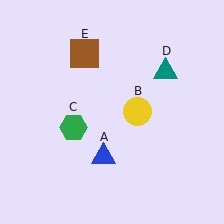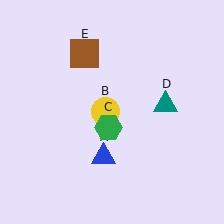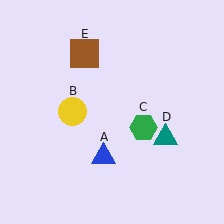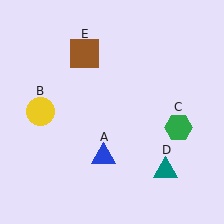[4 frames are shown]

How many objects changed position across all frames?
3 objects changed position: yellow circle (object B), green hexagon (object C), teal triangle (object D).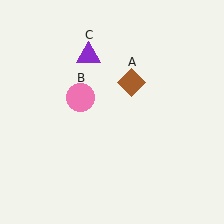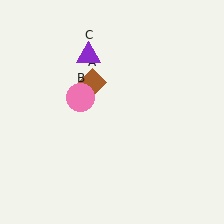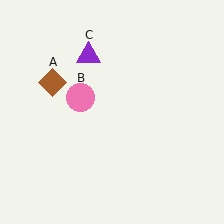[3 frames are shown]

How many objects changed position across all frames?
1 object changed position: brown diamond (object A).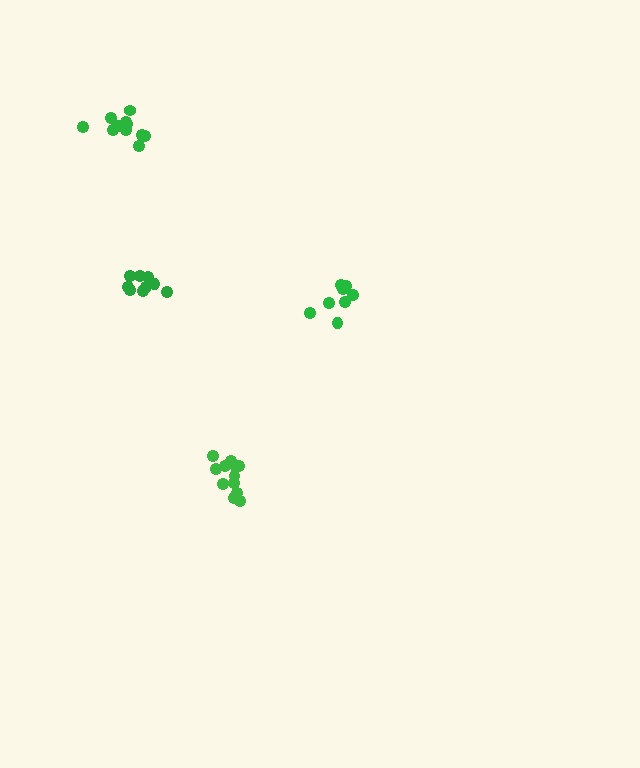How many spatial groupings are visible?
There are 4 spatial groupings.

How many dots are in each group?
Group 1: 12 dots, Group 2: 11 dots, Group 3: 8 dots, Group 4: 9 dots (40 total).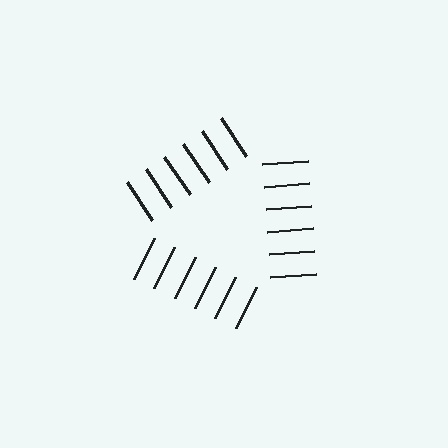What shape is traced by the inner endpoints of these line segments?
An illusory triangle — the line segments terminate on its edges but no continuous stroke is drawn.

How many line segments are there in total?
18 — 6 along each of the 3 edges.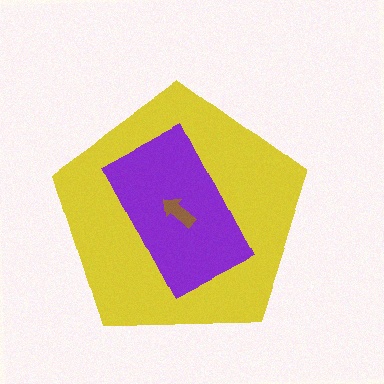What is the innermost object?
The brown arrow.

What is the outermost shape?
The yellow pentagon.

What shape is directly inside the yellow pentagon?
The purple rectangle.